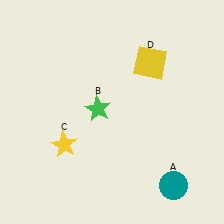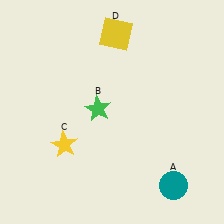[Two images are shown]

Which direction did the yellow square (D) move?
The yellow square (D) moved left.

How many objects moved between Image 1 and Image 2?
1 object moved between the two images.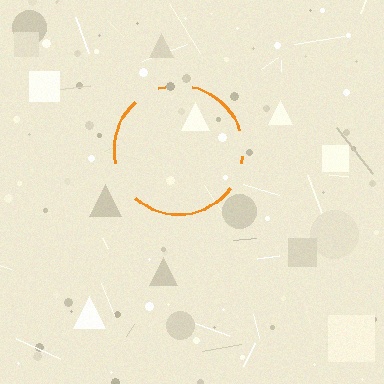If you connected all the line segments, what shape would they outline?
They would outline a circle.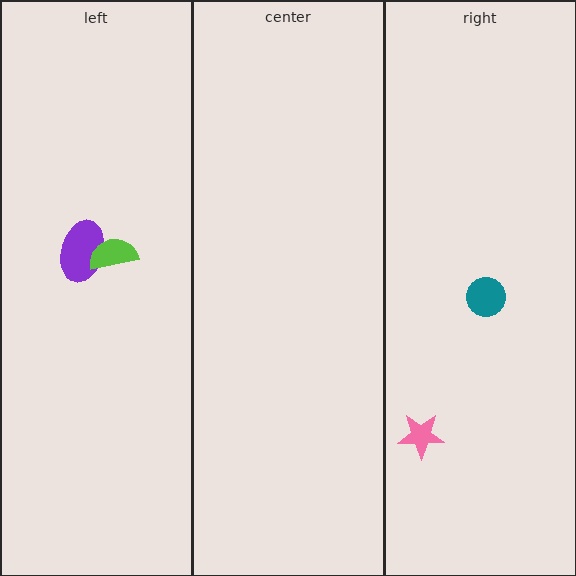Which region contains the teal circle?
The right region.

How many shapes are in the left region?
2.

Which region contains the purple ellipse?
The left region.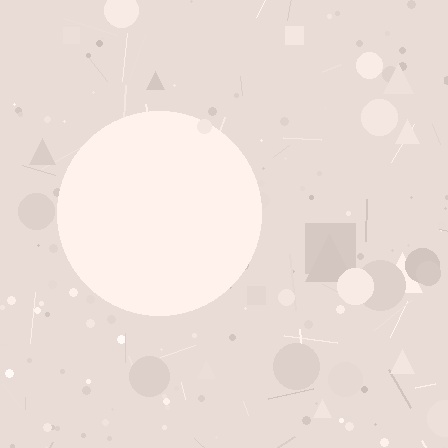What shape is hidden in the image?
A circle is hidden in the image.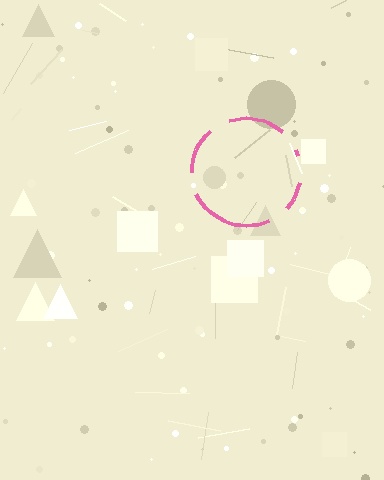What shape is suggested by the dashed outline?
The dashed outline suggests a circle.